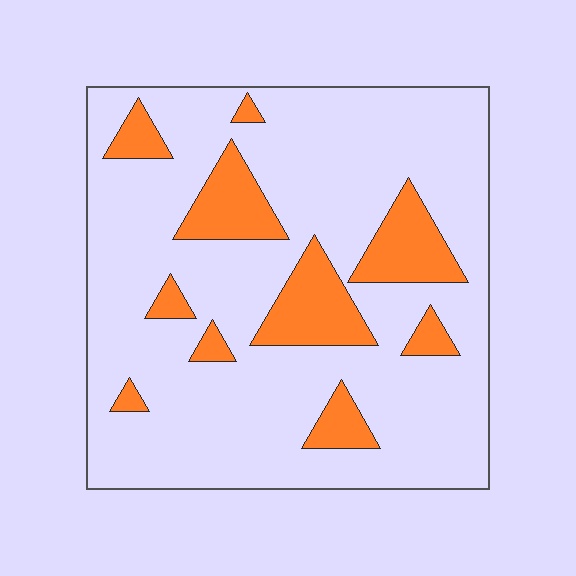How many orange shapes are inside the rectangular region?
10.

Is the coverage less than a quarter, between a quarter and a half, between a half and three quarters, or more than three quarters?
Less than a quarter.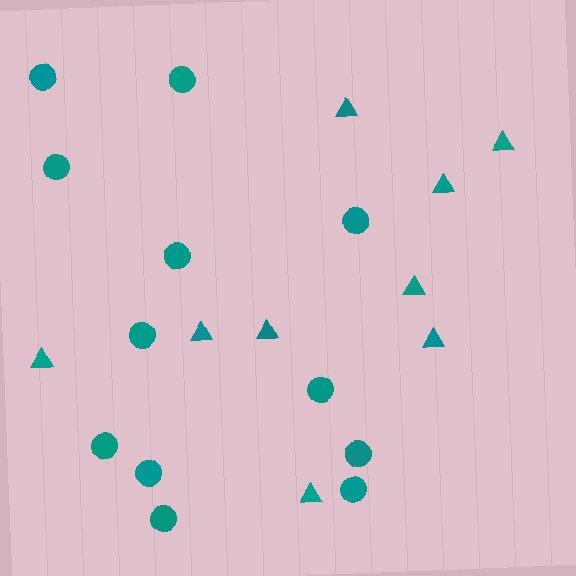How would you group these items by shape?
There are 2 groups: one group of triangles (9) and one group of circles (12).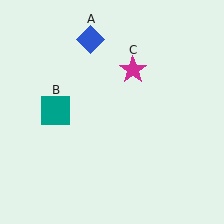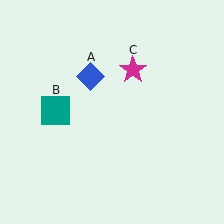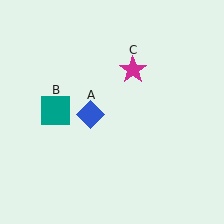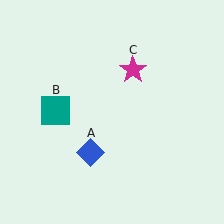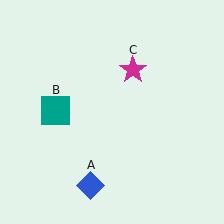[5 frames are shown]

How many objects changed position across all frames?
1 object changed position: blue diamond (object A).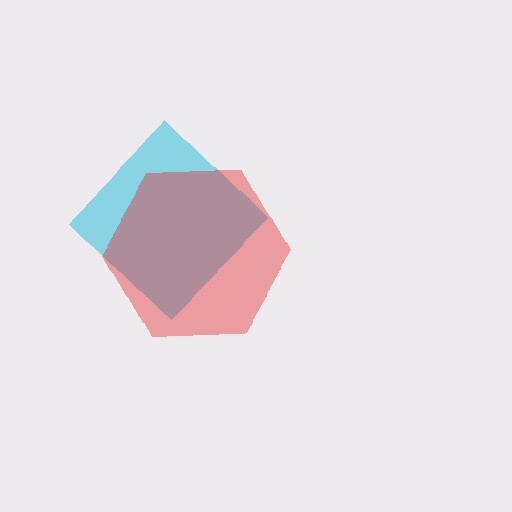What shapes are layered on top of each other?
The layered shapes are: a cyan diamond, a red hexagon.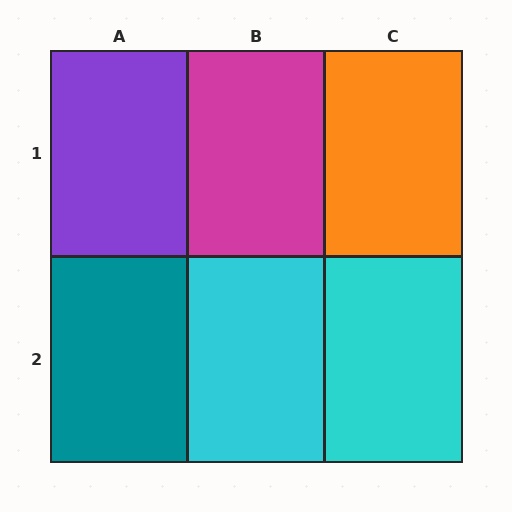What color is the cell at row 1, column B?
Magenta.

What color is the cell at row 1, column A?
Purple.